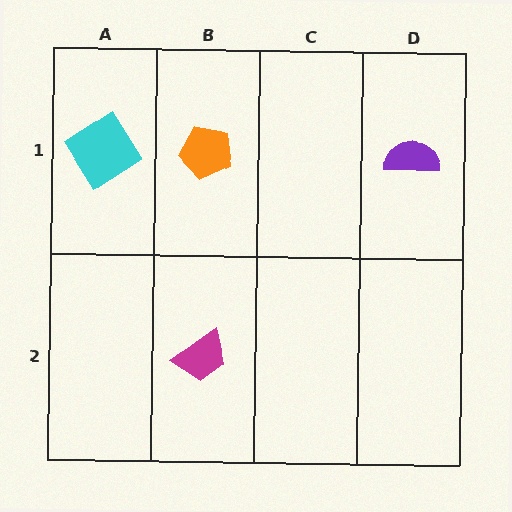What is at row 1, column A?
A cyan diamond.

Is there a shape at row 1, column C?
No, that cell is empty.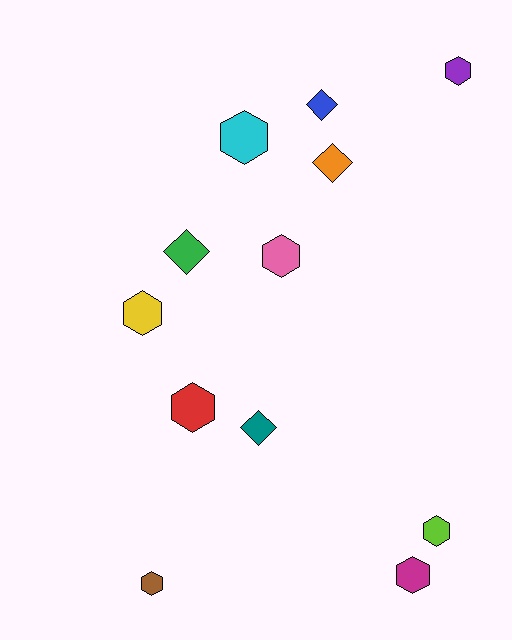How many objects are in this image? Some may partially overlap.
There are 12 objects.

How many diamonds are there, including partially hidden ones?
There are 4 diamonds.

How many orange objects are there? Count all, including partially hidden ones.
There is 1 orange object.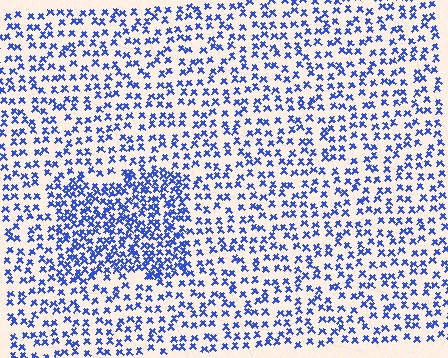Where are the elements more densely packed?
The elements are more densely packed inside the rectangle boundary.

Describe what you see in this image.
The image contains small blue elements arranged at two different densities. A rectangle-shaped region is visible where the elements are more densely packed than the surrounding area.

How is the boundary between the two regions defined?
The boundary is defined by a change in element density (approximately 1.9x ratio). All elements are the same color, size, and shape.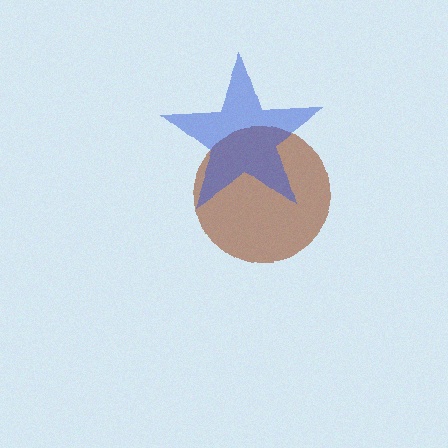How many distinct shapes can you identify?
There are 2 distinct shapes: a brown circle, a blue star.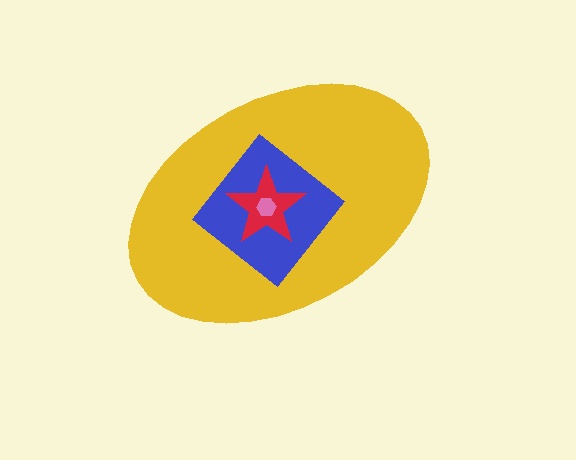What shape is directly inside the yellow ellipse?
The blue diamond.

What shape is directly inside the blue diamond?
The red star.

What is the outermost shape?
The yellow ellipse.